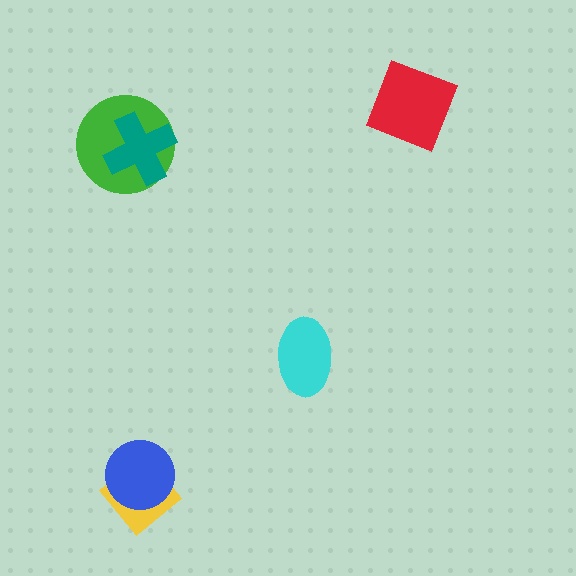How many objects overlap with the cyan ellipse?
0 objects overlap with the cyan ellipse.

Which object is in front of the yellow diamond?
The blue circle is in front of the yellow diamond.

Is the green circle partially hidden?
Yes, it is partially covered by another shape.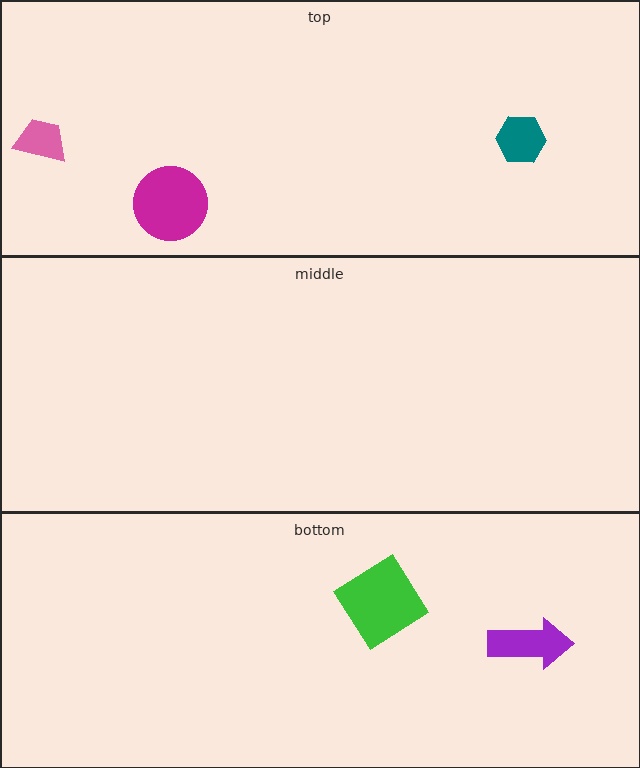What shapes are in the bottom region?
The green diamond, the purple arrow.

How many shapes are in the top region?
3.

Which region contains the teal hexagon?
The top region.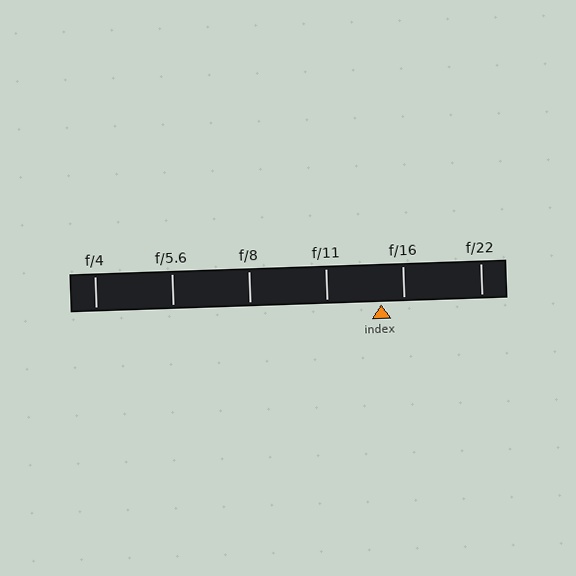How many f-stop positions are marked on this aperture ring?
There are 6 f-stop positions marked.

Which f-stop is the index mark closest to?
The index mark is closest to f/16.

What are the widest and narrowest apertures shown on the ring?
The widest aperture shown is f/4 and the narrowest is f/22.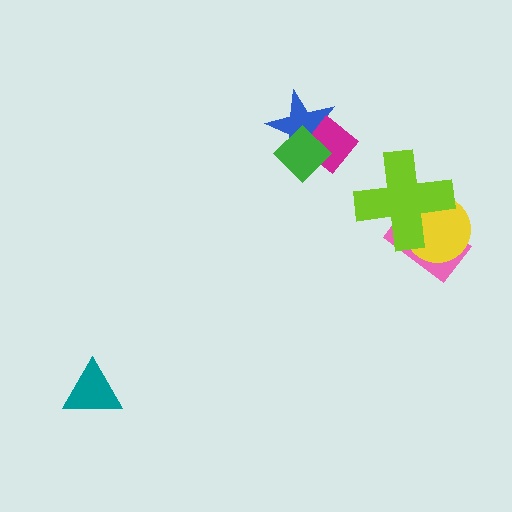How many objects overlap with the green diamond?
2 objects overlap with the green diamond.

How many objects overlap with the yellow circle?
2 objects overlap with the yellow circle.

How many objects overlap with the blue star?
2 objects overlap with the blue star.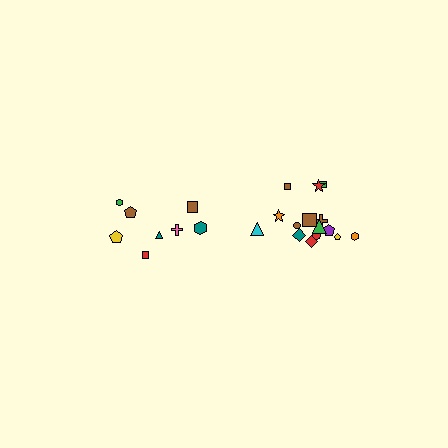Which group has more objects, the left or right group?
The right group.